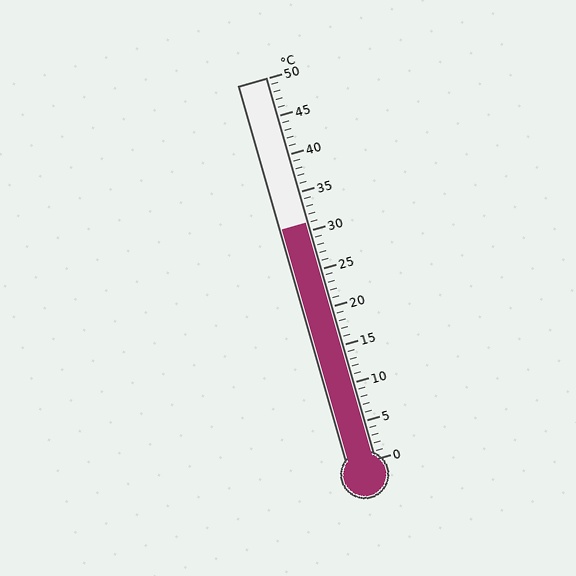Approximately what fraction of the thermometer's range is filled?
The thermometer is filled to approximately 60% of its range.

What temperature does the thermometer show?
The thermometer shows approximately 31°C.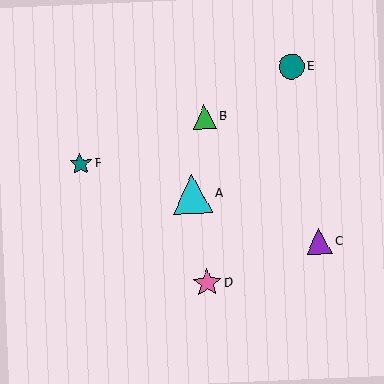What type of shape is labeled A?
Shape A is a cyan triangle.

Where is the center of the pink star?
The center of the pink star is at (207, 283).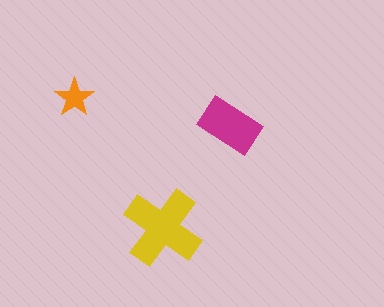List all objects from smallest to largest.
The orange star, the magenta rectangle, the yellow cross.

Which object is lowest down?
The yellow cross is bottommost.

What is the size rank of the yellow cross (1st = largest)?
1st.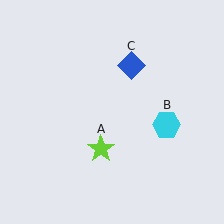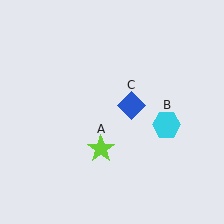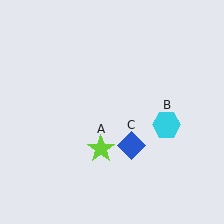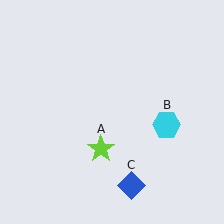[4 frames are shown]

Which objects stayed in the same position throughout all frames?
Lime star (object A) and cyan hexagon (object B) remained stationary.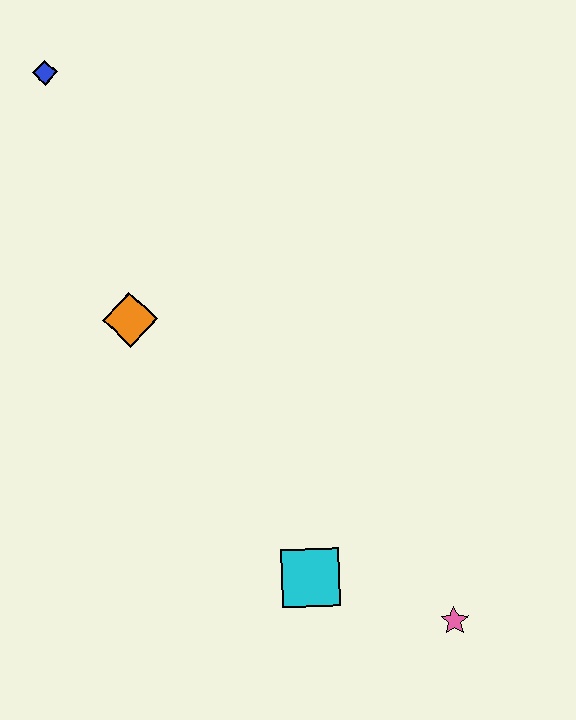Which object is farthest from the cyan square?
The blue diamond is farthest from the cyan square.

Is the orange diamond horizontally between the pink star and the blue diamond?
Yes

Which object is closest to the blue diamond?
The orange diamond is closest to the blue diamond.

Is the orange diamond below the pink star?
No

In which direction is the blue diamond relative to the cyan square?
The blue diamond is above the cyan square.